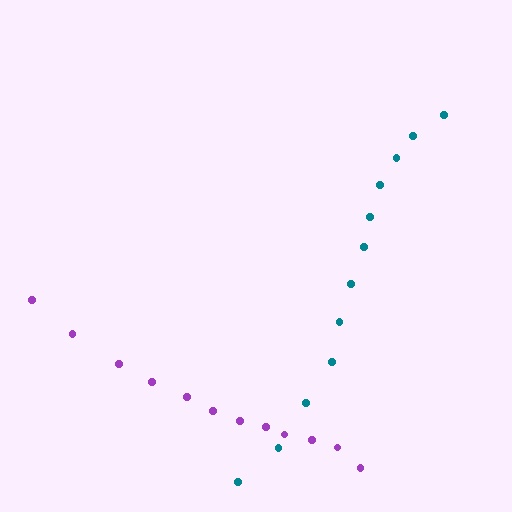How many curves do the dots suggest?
There are 2 distinct paths.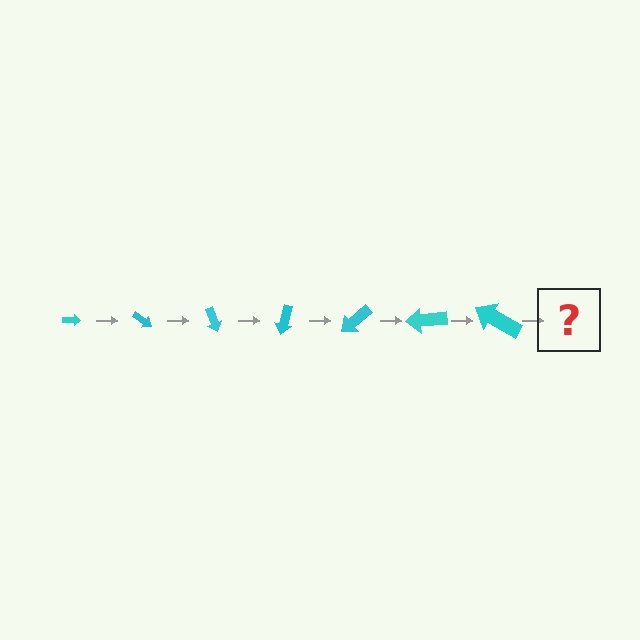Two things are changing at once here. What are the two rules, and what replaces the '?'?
The two rules are that the arrow grows larger each step and it rotates 35 degrees each step. The '?' should be an arrow, larger than the previous one and rotated 245 degrees from the start.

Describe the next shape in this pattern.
It should be an arrow, larger than the previous one and rotated 245 degrees from the start.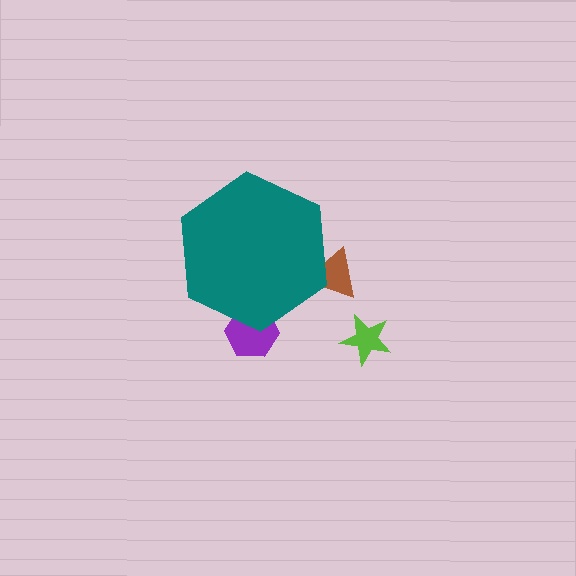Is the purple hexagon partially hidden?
Yes, the purple hexagon is partially hidden behind the teal hexagon.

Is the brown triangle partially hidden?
Yes, the brown triangle is partially hidden behind the teal hexagon.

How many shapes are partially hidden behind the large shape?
2 shapes are partially hidden.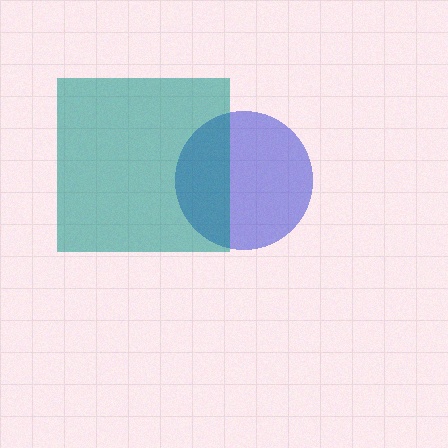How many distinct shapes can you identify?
There are 2 distinct shapes: a blue circle, a teal square.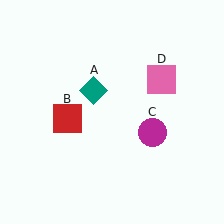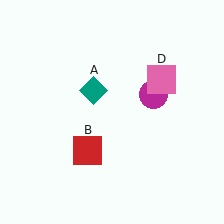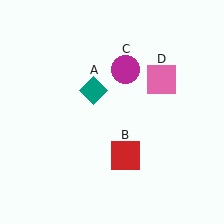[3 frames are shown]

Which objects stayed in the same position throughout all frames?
Teal diamond (object A) and pink square (object D) remained stationary.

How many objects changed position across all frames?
2 objects changed position: red square (object B), magenta circle (object C).